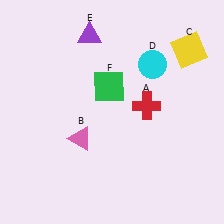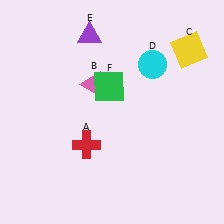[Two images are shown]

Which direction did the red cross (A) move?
The red cross (A) moved left.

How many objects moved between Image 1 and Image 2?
2 objects moved between the two images.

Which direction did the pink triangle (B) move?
The pink triangle (B) moved up.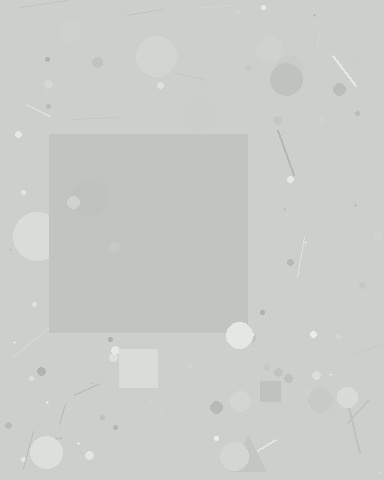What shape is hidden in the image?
A square is hidden in the image.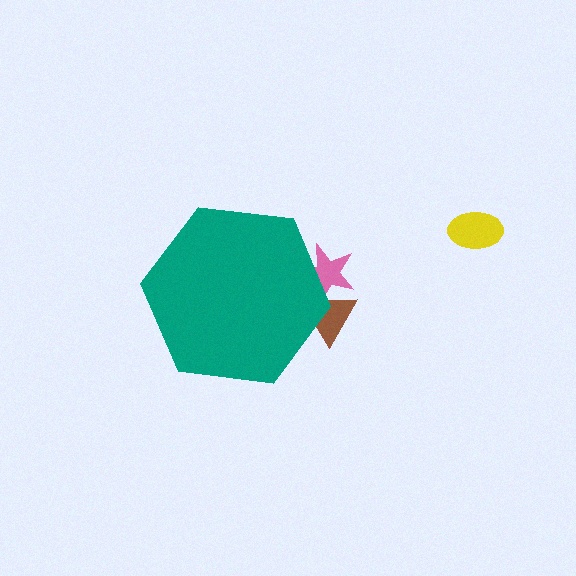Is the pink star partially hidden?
Yes, the pink star is partially hidden behind the teal hexagon.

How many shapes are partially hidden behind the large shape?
2 shapes are partially hidden.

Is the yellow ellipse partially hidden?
No, the yellow ellipse is fully visible.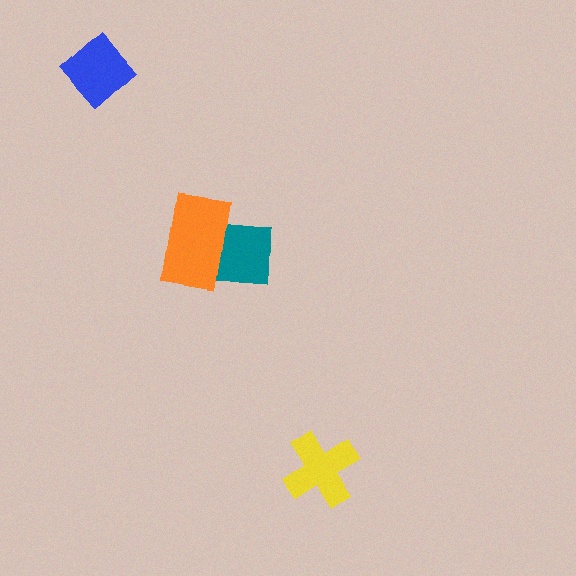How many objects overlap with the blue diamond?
0 objects overlap with the blue diamond.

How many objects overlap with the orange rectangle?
1 object overlaps with the orange rectangle.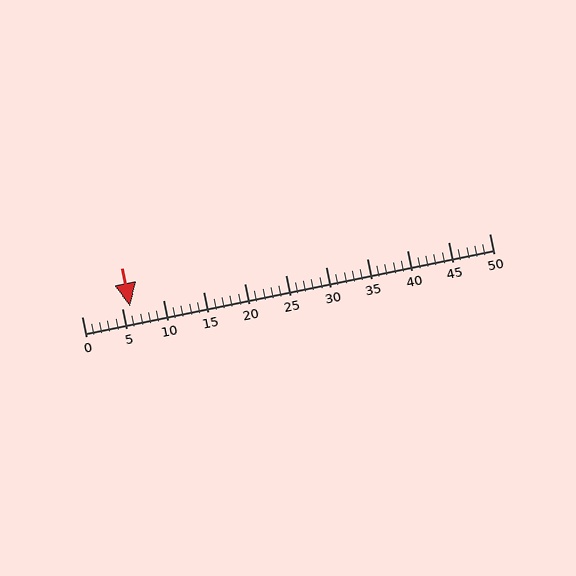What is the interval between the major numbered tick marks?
The major tick marks are spaced 5 units apart.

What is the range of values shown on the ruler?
The ruler shows values from 0 to 50.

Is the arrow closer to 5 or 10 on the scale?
The arrow is closer to 5.